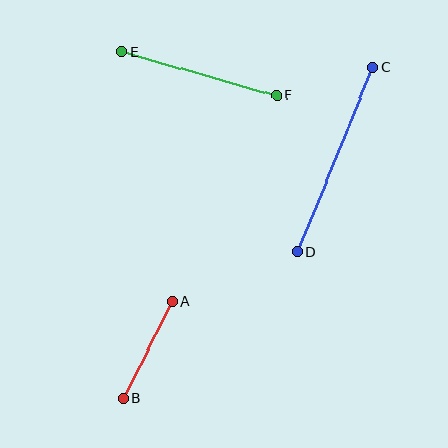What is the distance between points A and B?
The distance is approximately 109 pixels.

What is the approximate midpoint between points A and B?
The midpoint is at approximately (148, 350) pixels.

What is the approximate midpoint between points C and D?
The midpoint is at approximately (335, 160) pixels.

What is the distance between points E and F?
The distance is approximately 161 pixels.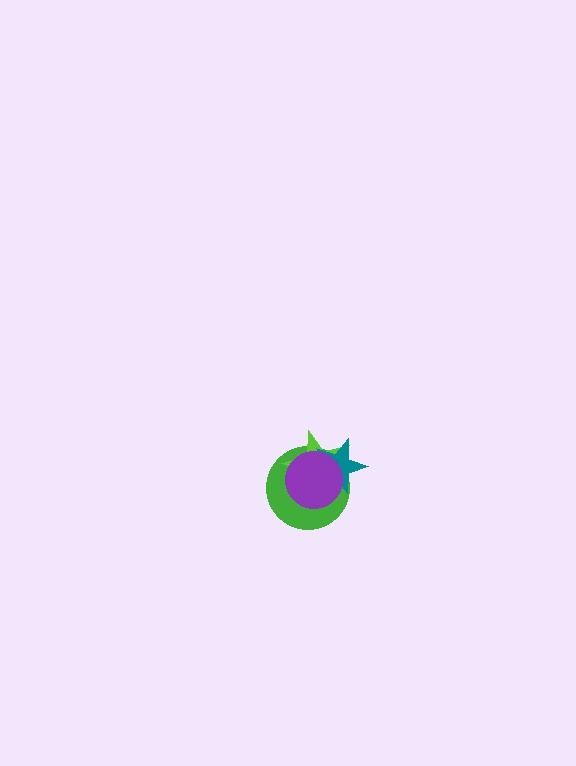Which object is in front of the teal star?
The purple circle is in front of the teal star.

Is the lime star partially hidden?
Yes, it is partially covered by another shape.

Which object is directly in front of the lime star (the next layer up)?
The teal star is directly in front of the lime star.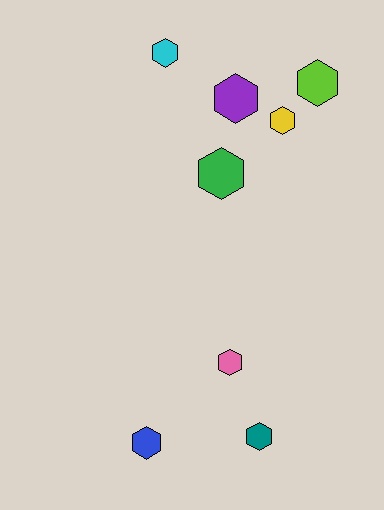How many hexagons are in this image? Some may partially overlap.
There are 8 hexagons.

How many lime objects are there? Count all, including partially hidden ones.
There is 1 lime object.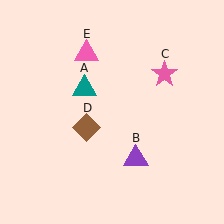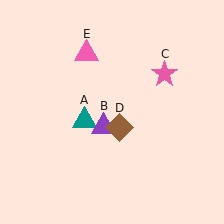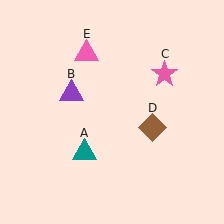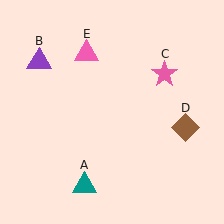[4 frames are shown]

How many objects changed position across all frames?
3 objects changed position: teal triangle (object A), purple triangle (object B), brown diamond (object D).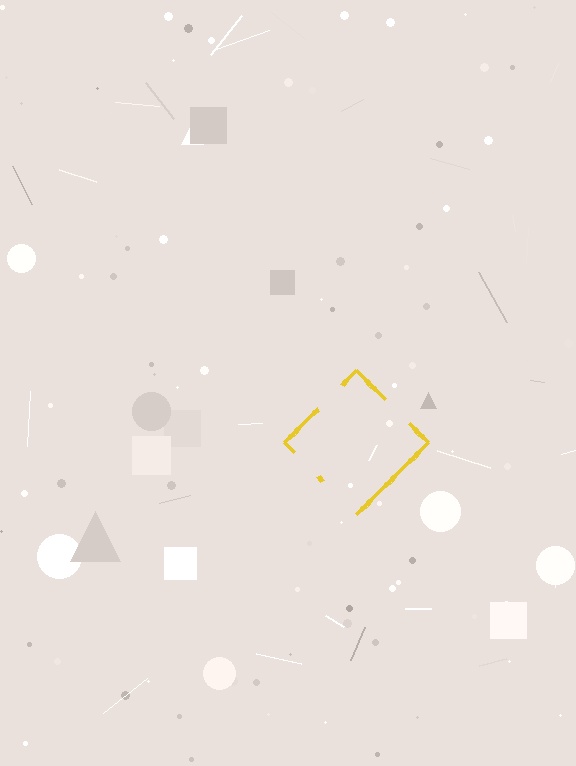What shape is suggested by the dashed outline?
The dashed outline suggests a diamond.